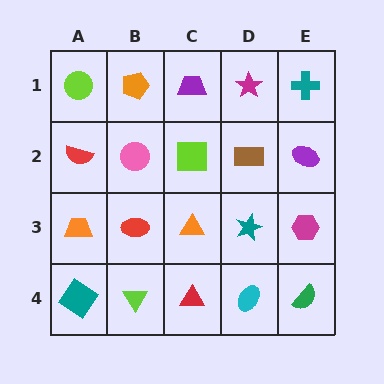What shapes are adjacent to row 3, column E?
A purple ellipse (row 2, column E), a green semicircle (row 4, column E), a teal star (row 3, column D).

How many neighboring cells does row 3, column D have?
4.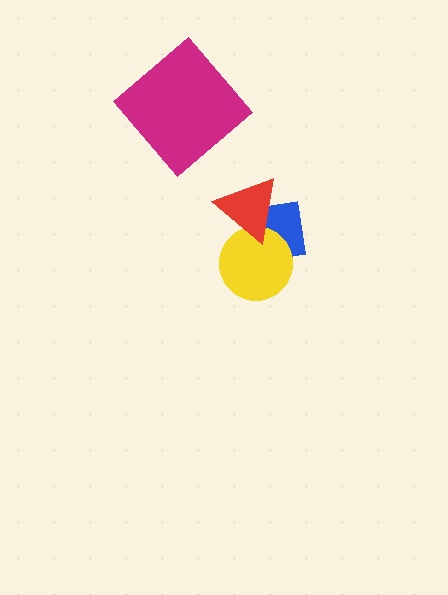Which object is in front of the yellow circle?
The red triangle is in front of the yellow circle.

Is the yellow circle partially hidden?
Yes, it is partially covered by another shape.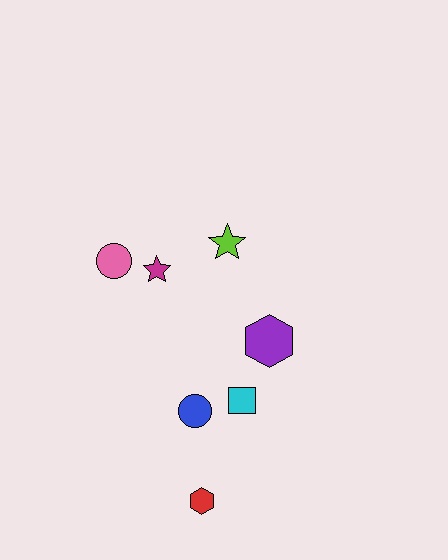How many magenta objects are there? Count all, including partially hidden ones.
There is 1 magenta object.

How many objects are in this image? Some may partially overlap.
There are 7 objects.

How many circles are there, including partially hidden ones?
There are 2 circles.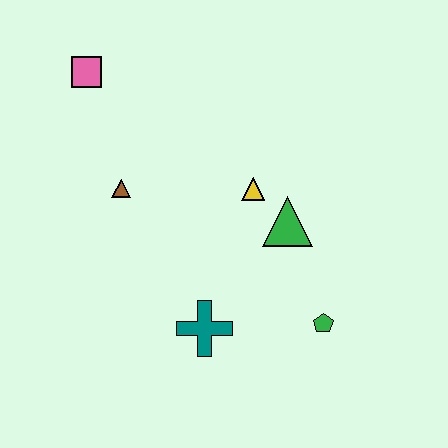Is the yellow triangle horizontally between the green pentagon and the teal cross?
Yes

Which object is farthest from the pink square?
The green pentagon is farthest from the pink square.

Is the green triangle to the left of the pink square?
No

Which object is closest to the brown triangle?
The pink square is closest to the brown triangle.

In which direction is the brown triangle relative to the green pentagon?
The brown triangle is to the left of the green pentagon.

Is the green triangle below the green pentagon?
No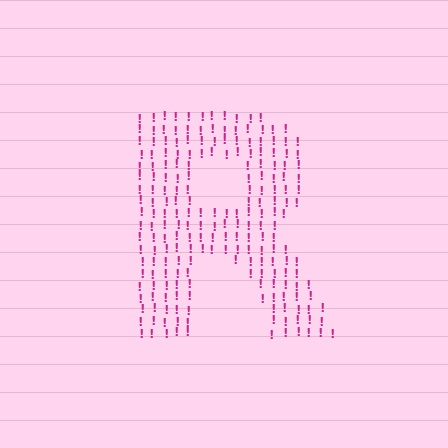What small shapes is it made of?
It is made of small exclamation marks.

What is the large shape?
The large shape is the letter R.